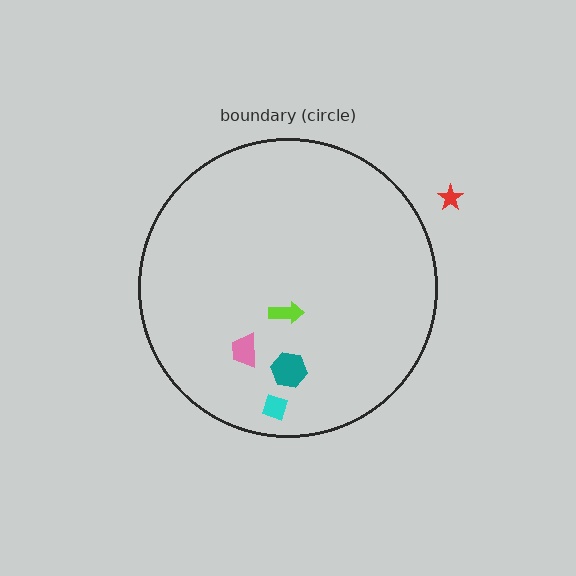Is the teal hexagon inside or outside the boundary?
Inside.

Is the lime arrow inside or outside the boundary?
Inside.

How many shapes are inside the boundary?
4 inside, 1 outside.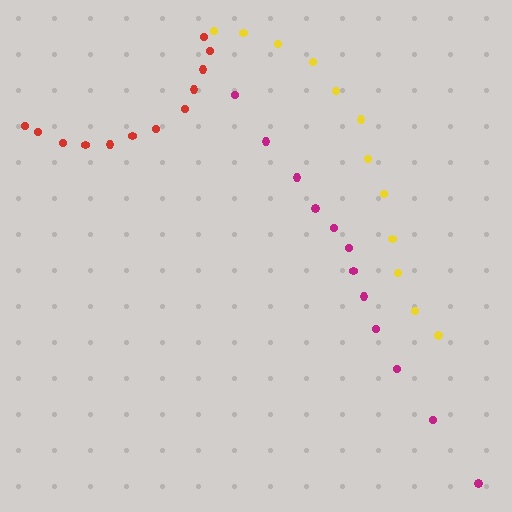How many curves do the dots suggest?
There are 3 distinct paths.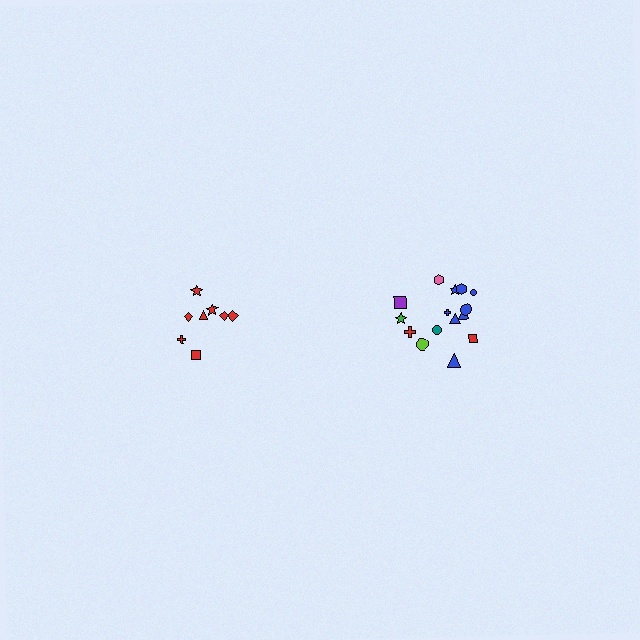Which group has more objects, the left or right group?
The right group.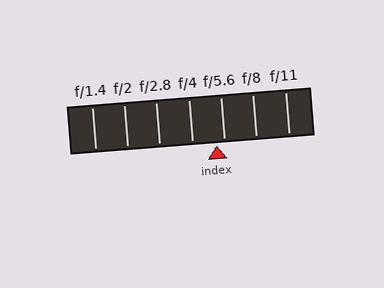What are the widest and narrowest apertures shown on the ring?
The widest aperture shown is f/1.4 and the narrowest is f/11.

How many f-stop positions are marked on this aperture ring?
There are 7 f-stop positions marked.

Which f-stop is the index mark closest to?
The index mark is closest to f/5.6.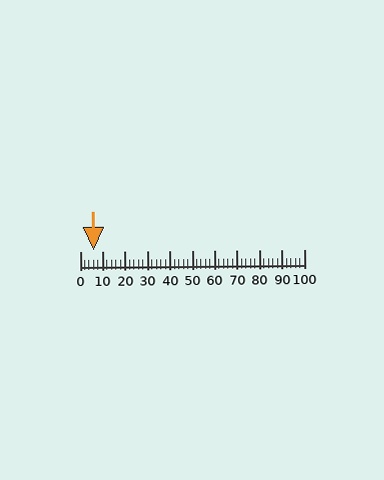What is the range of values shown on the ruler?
The ruler shows values from 0 to 100.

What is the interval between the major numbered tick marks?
The major tick marks are spaced 10 units apart.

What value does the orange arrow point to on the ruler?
The orange arrow points to approximately 6.